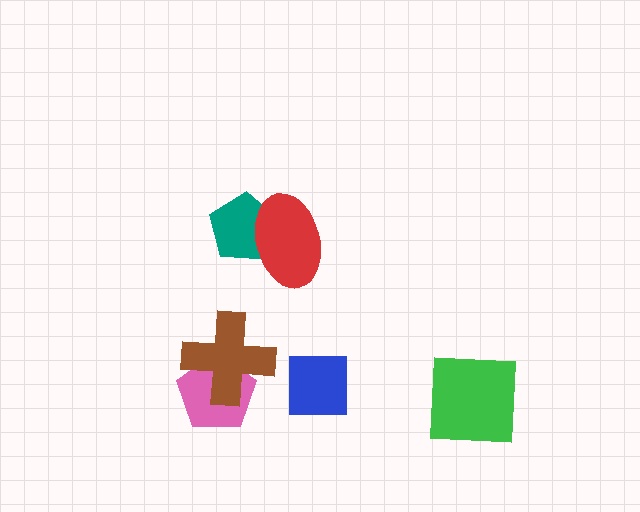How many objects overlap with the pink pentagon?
1 object overlaps with the pink pentagon.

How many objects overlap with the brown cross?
1 object overlaps with the brown cross.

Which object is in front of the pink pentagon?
The brown cross is in front of the pink pentagon.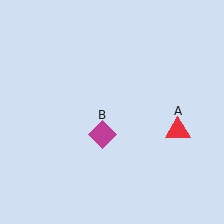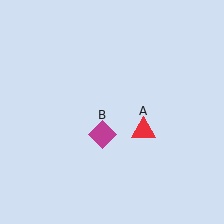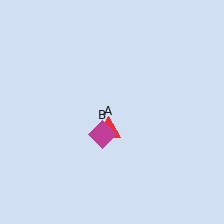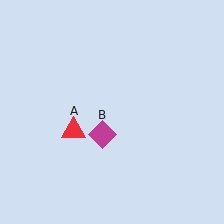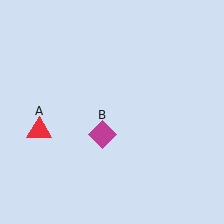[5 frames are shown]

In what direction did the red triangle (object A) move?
The red triangle (object A) moved left.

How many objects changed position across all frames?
1 object changed position: red triangle (object A).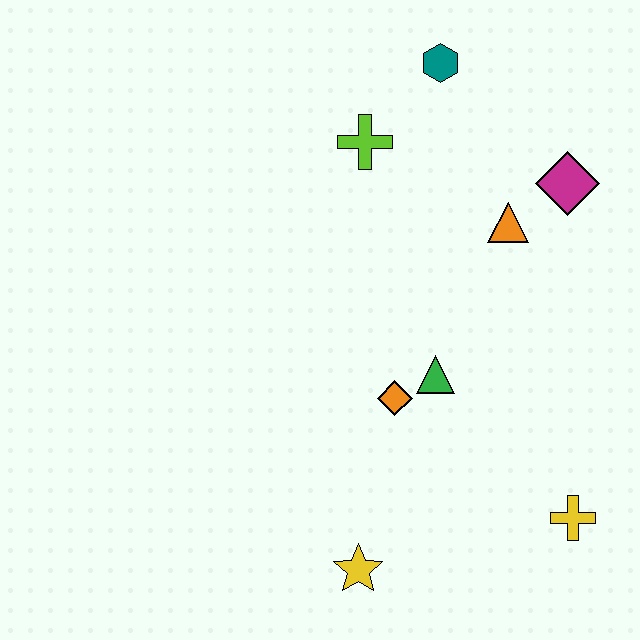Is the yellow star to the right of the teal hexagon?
No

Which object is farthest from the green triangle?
The teal hexagon is farthest from the green triangle.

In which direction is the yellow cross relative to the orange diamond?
The yellow cross is to the right of the orange diamond.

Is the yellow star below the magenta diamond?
Yes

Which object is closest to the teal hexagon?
The lime cross is closest to the teal hexagon.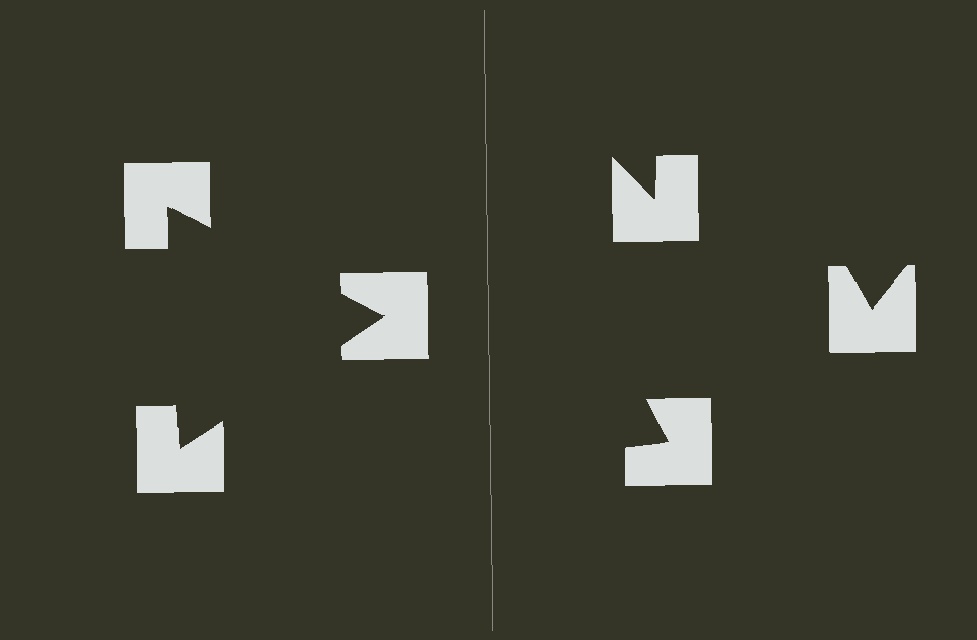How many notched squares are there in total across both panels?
6 — 3 on each side.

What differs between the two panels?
The notched squares are positioned identically on both sides; only the wedge orientations differ. On the left they align to a triangle; on the right they are misaligned.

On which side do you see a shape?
An illusory triangle appears on the left side. On the right side the wedge cuts are rotated, so no coherent shape forms.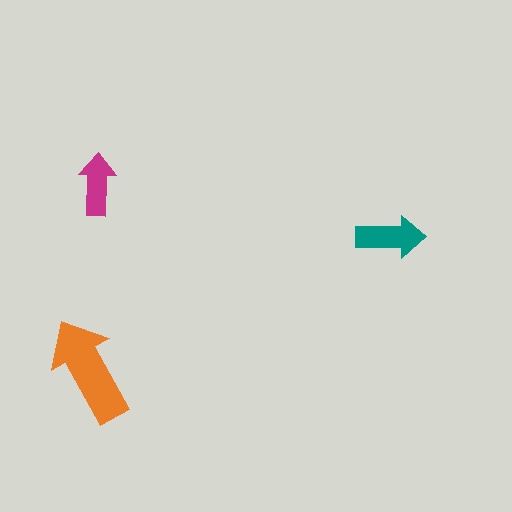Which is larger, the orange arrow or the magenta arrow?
The orange one.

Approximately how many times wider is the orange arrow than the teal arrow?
About 1.5 times wider.